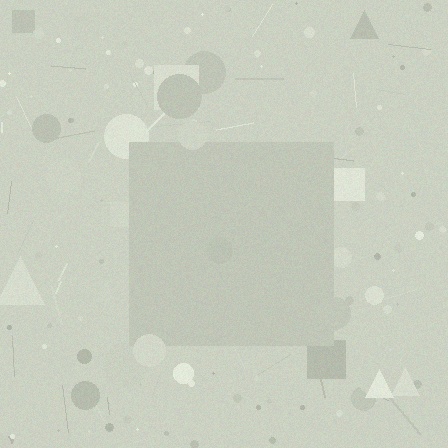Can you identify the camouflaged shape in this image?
The camouflaged shape is a square.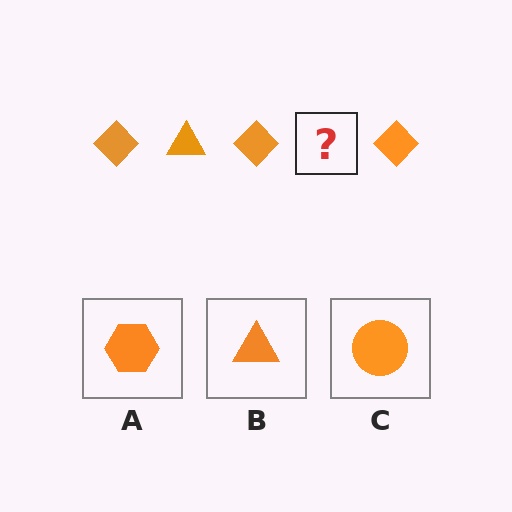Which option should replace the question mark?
Option B.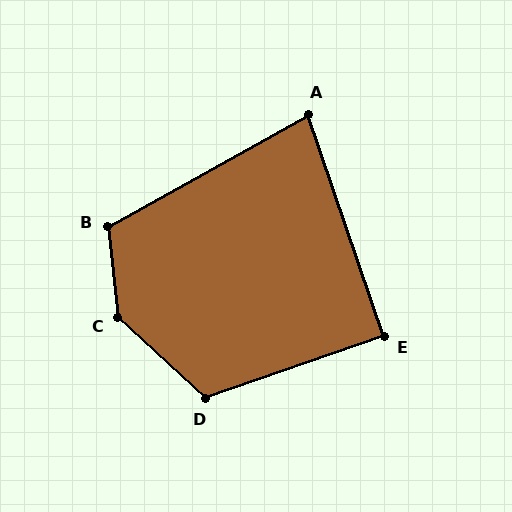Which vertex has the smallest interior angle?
A, at approximately 80 degrees.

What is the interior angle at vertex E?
Approximately 91 degrees (approximately right).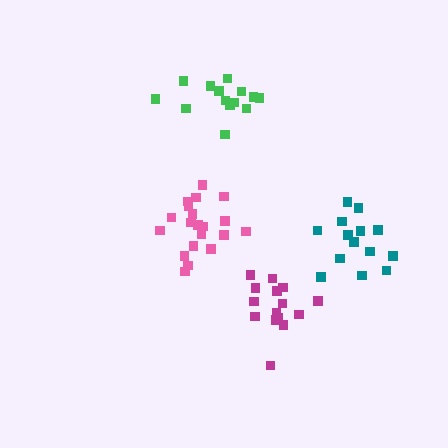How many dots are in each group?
Group 1: 20 dots, Group 2: 14 dots, Group 3: 15 dots, Group 4: 14 dots (63 total).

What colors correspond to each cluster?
The clusters are colored: pink, green, magenta, teal.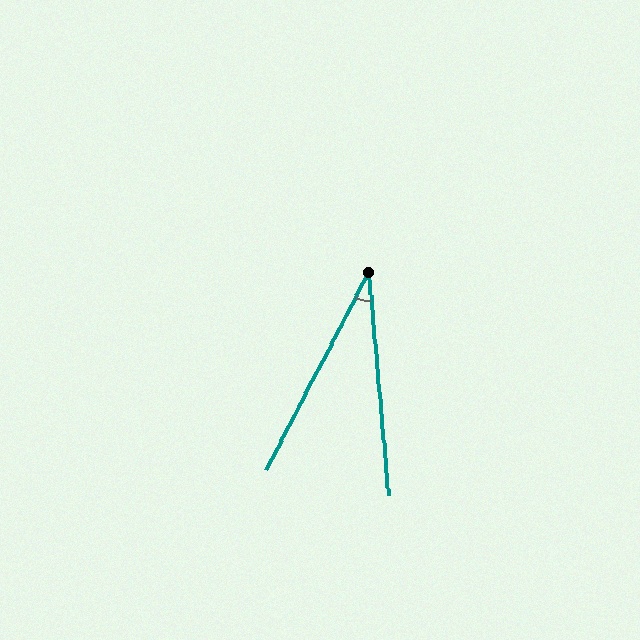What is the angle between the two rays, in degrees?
Approximately 33 degrees.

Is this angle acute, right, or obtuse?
It is acute.